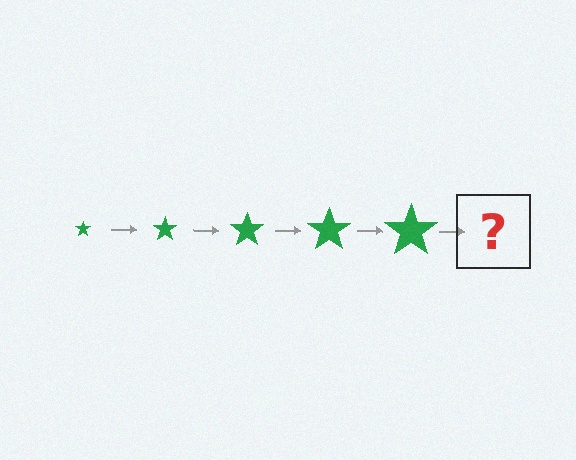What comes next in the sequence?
The next element should be a green star, larger than the previous one.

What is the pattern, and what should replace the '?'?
The pattern is that the star gets progressively larger each step. The '?' should be a green star, larger than the previous one.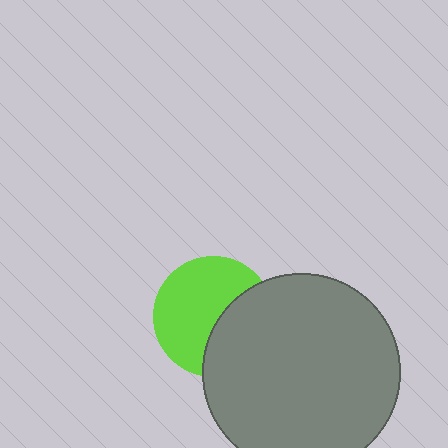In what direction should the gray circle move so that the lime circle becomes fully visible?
The gray circle should move right. That is the shortest direction to clear the overlap and leave the lime circle fully visible.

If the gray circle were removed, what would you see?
You would see the complete lime circle.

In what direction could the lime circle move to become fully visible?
The lime circle could move left. That would shift it out from behind the gray circle entirely.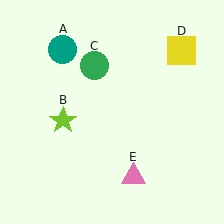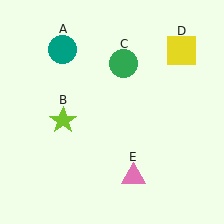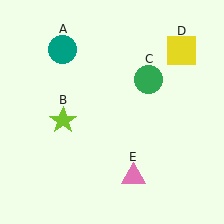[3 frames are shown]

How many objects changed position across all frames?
1 object changed position: green circle (object C).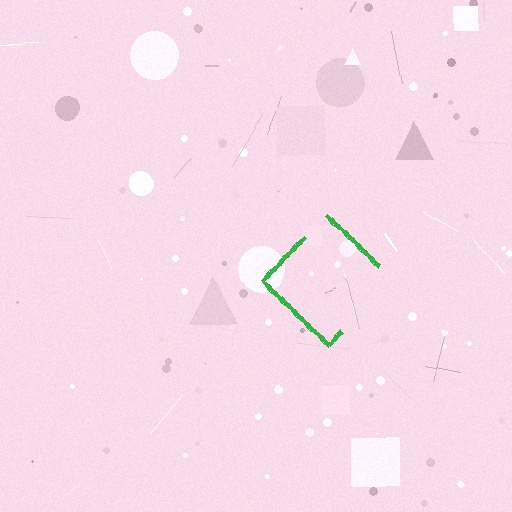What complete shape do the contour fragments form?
The contour fragments form a diamond.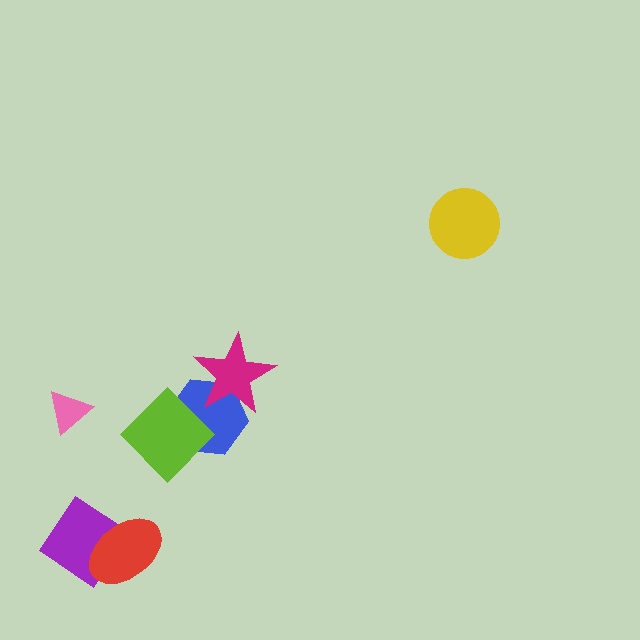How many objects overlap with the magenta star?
1 object overlaps with the magenta star.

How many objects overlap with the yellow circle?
0 objects overlap with the yellow circle.